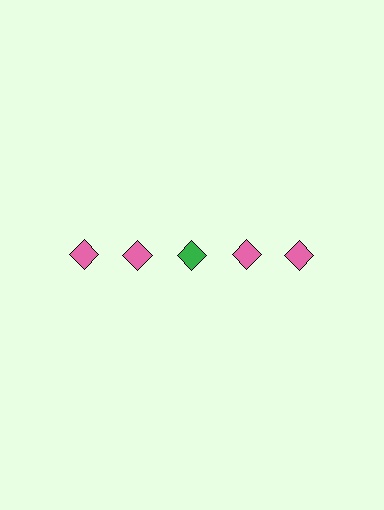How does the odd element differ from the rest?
It has a different color: green instead of pink.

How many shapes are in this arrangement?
There are 5 shapes arranged in a grid pattern.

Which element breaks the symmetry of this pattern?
The green diamond in the top row, center column breaks the symmetry. All other shapes are pink diamonds.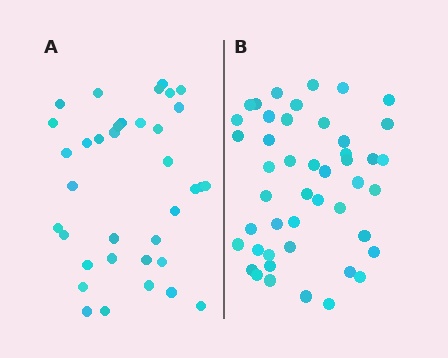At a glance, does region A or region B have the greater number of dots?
Region B (the right region) has more dots.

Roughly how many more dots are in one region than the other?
Region B has roughly 10 or so more dots than region A.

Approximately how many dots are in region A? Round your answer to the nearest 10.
About 40 dots. (The exact count is 36, which rounds to 40.)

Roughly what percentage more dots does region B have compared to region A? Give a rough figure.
About 30% more.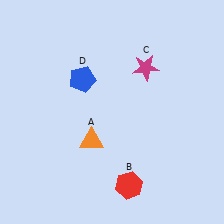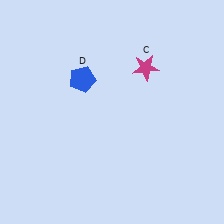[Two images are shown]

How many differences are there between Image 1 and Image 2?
There are 2 differences between the two images.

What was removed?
The red hexagon (B), the orange triangle (A) were removed in Image 2.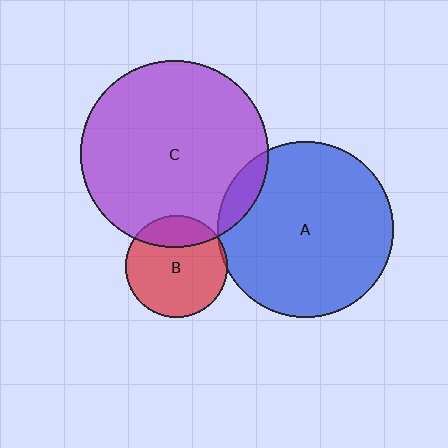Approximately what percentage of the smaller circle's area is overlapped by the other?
Approximately 5%.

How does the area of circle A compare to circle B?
Approximately 3.0 times.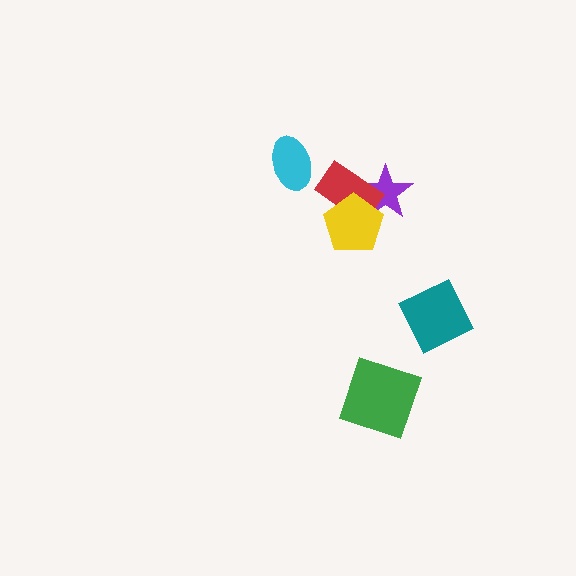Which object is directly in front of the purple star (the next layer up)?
The red rectangle is directly in front of the purple star.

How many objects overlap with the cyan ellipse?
0 objects overlap with the cyan ellipse.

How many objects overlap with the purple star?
2 objects overlap with the purple star.